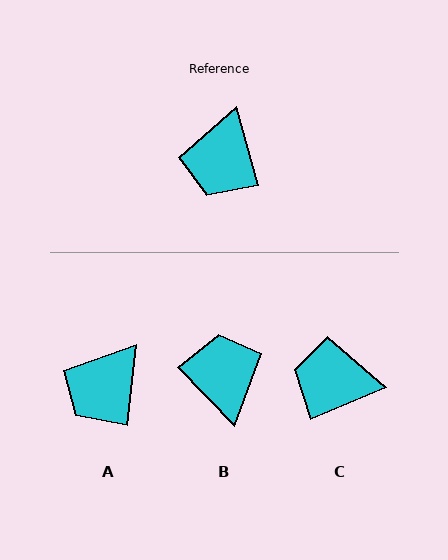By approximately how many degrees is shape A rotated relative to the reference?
Approximately 22 degrees clockwise.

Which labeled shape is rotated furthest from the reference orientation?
B, about 152 degrees away.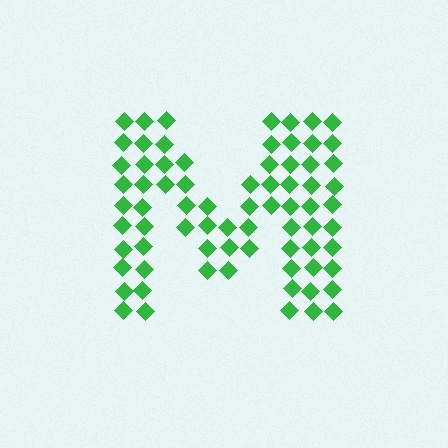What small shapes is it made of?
It is made of small diamonds.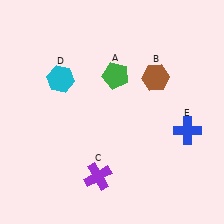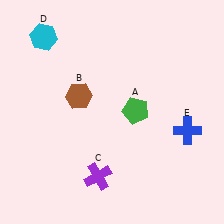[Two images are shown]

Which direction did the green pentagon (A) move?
The green pentagon (A) moved down.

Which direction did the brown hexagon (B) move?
The brown hexagon (B) moved left.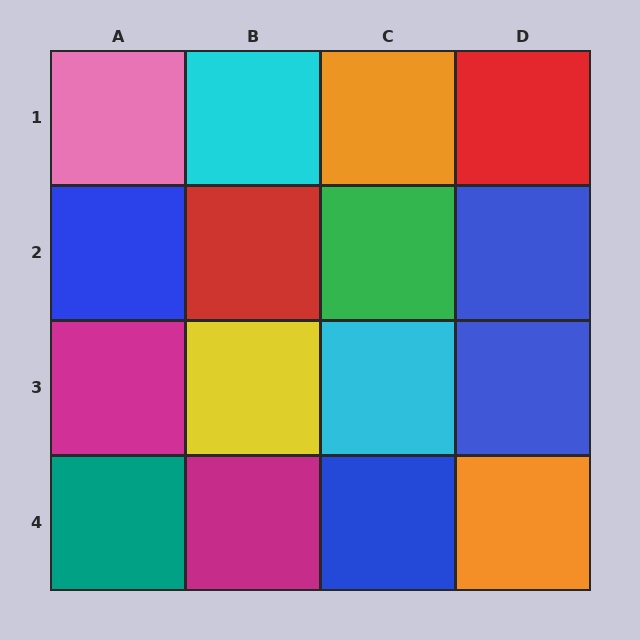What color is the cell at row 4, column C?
Blue.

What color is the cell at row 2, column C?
Green.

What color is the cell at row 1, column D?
Red.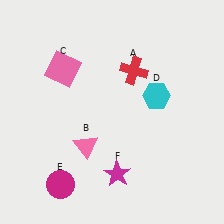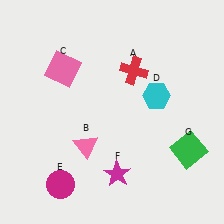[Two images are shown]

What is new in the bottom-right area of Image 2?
A green square (G) was added in the bottom-right area of Image 2.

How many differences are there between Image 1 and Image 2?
There is 1 difference between the two images.